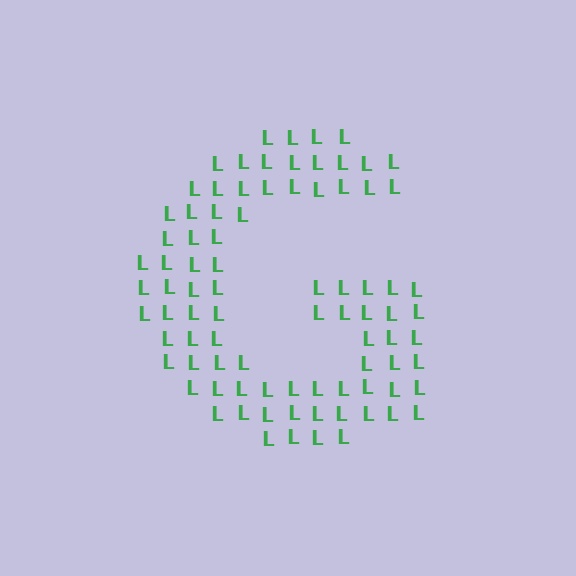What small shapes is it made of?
It is made of small letter L's.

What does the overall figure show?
The overall figure shows the letter G.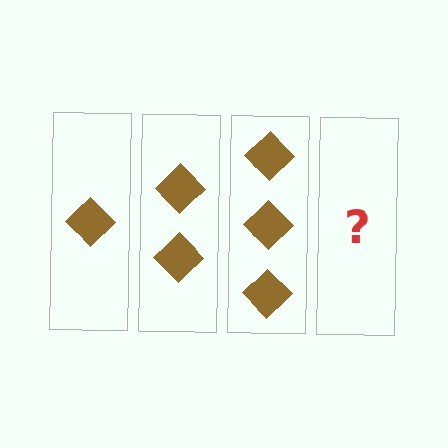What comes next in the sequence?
The next element should be 4 diamonds.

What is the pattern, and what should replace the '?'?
The pattern is that each step adds one more diamond. The '?' should be 4 diamonds.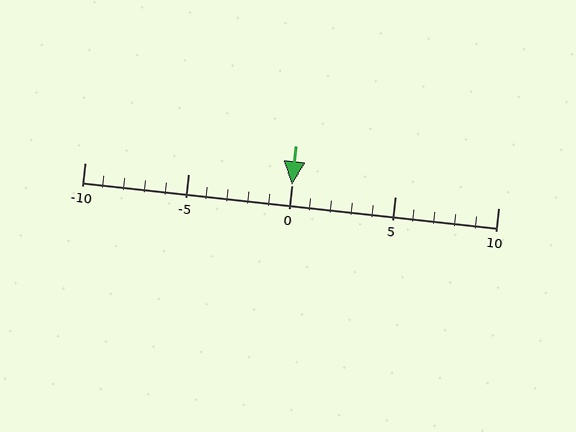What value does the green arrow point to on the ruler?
The green arrow points to approximately 0.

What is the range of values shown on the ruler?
The ruler shows values from -10 to 10.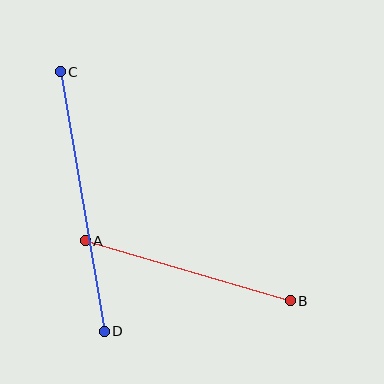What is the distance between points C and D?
The distance is approximately 263 pixels.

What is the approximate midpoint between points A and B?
The midpoint is at approximately (188, 271) pixels.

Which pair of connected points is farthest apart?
Points C and D are farthest apart.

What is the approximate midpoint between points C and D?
The midpoint is at approximately (82, 202) pixels.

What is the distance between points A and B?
The distance is approximately 214 pixels.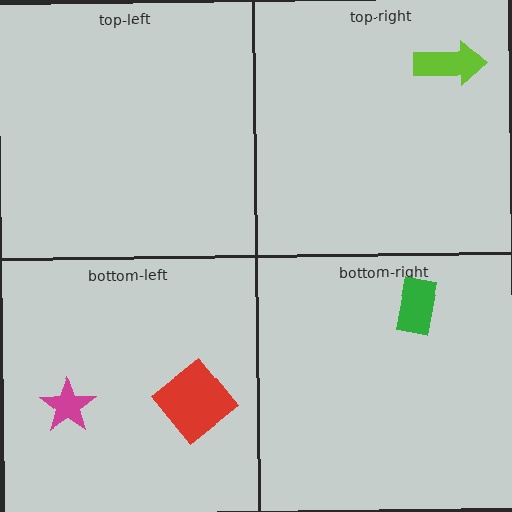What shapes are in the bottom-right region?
The green rectangle.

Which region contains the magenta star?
The bottom-left region.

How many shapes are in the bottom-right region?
1.